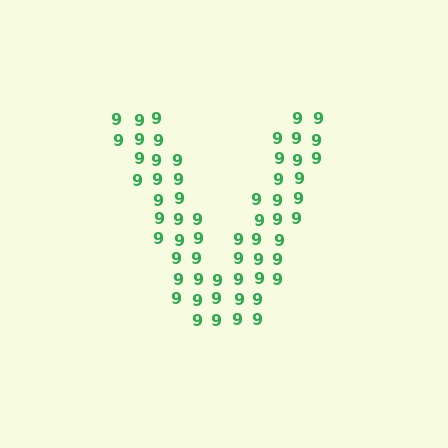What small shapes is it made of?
It is made of small digit 9's.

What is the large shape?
The large shape is the letter V.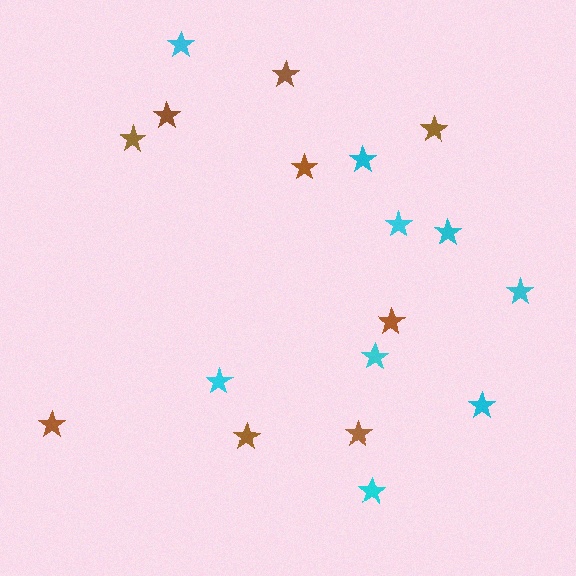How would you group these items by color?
There are 2 groups: one group of cyan stars (9) and one group of brown stars (9).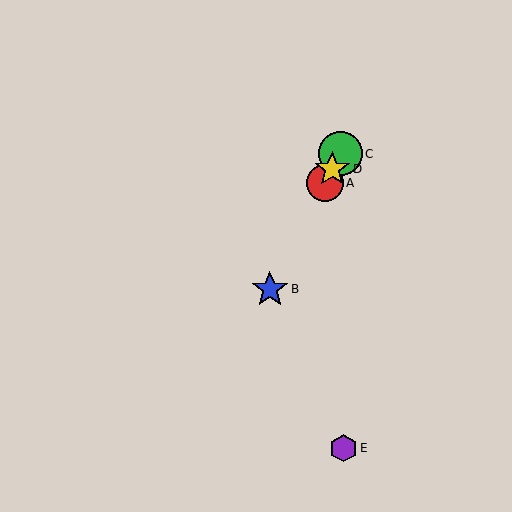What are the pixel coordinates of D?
Object D is at (332, 169).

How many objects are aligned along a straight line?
4 objects (A, B, C, D) are aligned along a straight line.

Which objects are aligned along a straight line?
Objects A, B, C, D are aligned along a straight line.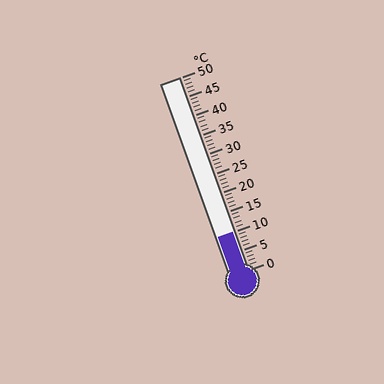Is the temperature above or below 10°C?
The temperature is at 10°C.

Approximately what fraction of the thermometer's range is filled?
The thermometer is filled to approximately 20% of its range.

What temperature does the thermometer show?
The thermometer shows approximately 10°C.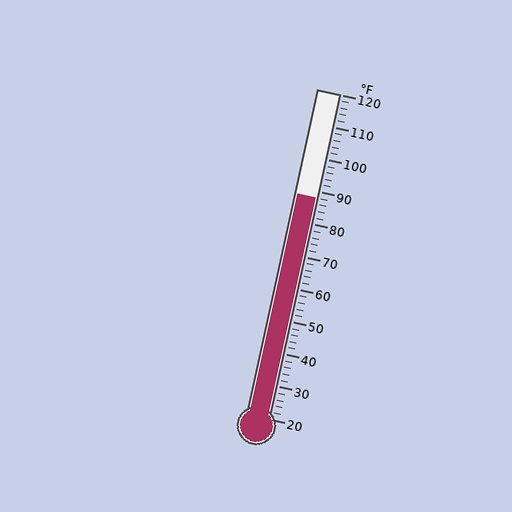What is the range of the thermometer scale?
The thermometer scale ranges from 20°F to 120°F.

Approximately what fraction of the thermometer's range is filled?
The thermometer is filled to approximately 70% of its range.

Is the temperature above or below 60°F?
The temperature is above 60°F.